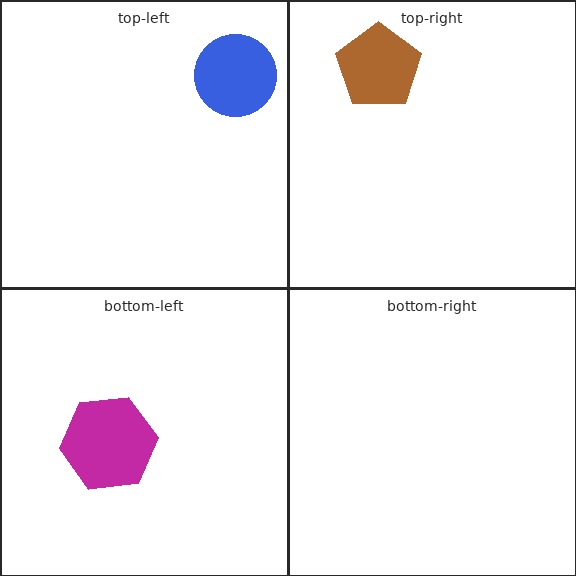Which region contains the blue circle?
The top-left region.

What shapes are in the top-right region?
The brown pentagon.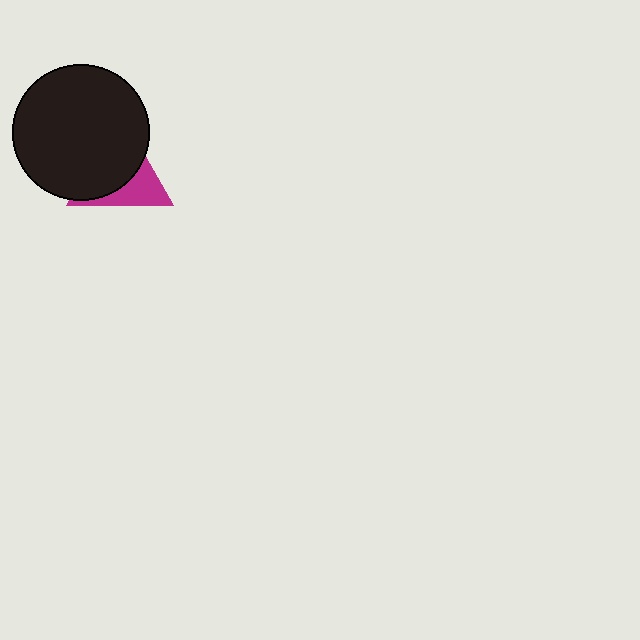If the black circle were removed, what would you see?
You would see the complete magenta triangle.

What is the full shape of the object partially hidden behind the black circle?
The partially hidden object is a magenta triangle.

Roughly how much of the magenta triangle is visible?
A small part of it is visible (roughly 36%).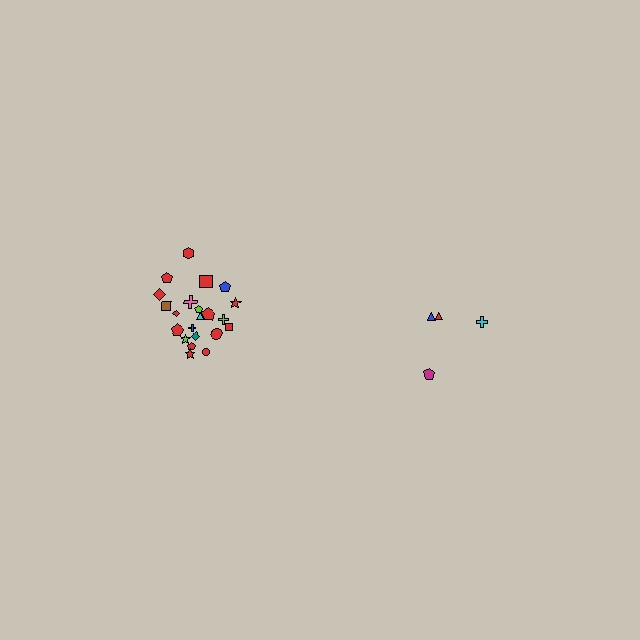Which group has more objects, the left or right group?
The left group.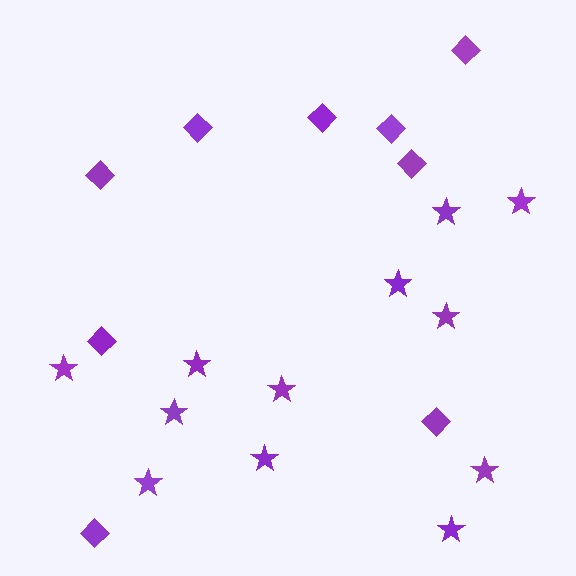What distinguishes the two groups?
There are 2 groups: one group of diamonds (9) and one group of stars (12).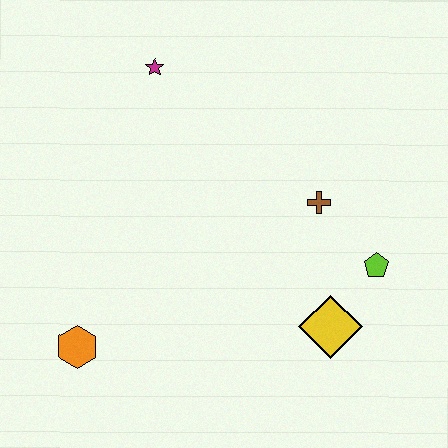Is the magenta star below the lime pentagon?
No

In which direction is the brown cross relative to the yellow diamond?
The brown cross is above the yellow diamond.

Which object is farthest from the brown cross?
The orange hexagon is farthest from the brown cross.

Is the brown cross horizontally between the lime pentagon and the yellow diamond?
No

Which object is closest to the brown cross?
The lime pentagon is closest to the brown cross.